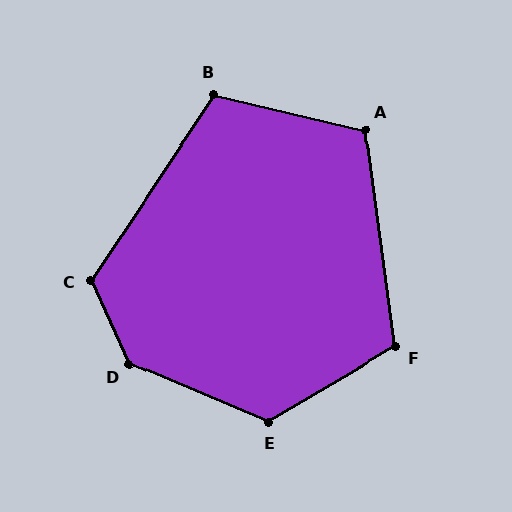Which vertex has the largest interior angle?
D, at approximately 137 degrees.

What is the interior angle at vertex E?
Approximately 127 degrees (obtuse).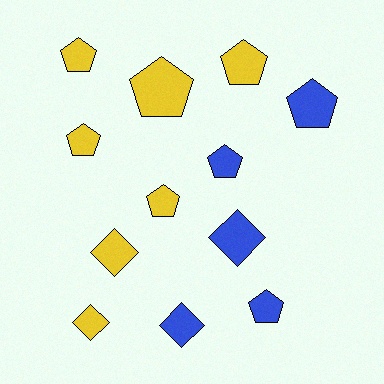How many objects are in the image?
There are 12 objects.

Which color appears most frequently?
Yellow, with 7 objects.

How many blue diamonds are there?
There are 2 blue diamonds.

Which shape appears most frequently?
Pentagon, with 8 objects.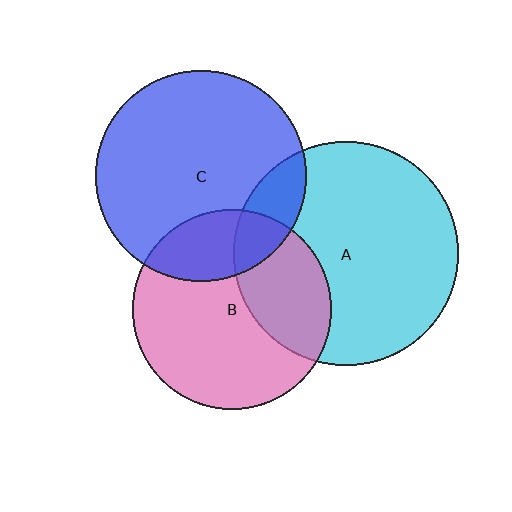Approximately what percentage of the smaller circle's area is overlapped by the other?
Approximately 30%.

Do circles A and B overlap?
Yes.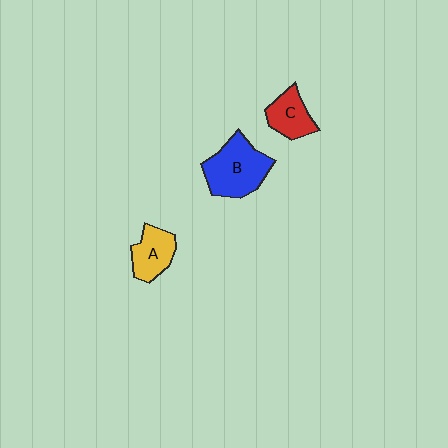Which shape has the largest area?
Shape B (blue).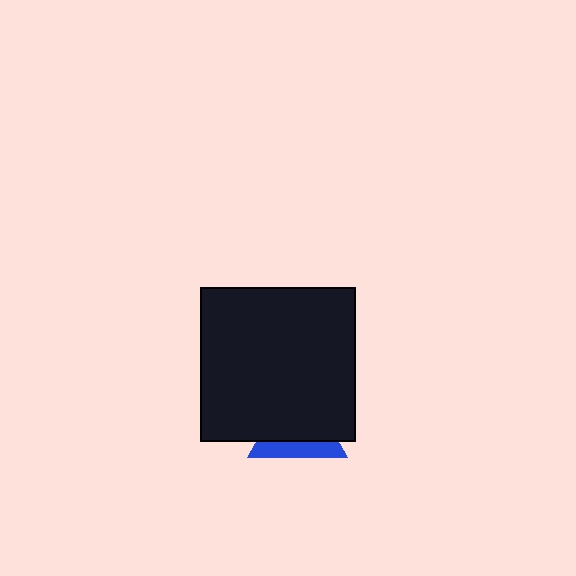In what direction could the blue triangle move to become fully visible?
The blue triangle could move down. That would shift it out from behind the black square entirely.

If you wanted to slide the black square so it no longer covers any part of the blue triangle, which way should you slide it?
Slide it up — that is the most direct way to separate the two shapes.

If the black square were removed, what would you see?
You would see the complete blue triangle.